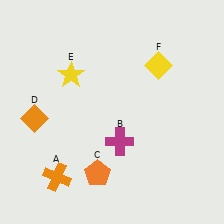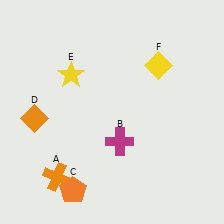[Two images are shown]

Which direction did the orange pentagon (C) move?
The orange pentagon (C) moved left.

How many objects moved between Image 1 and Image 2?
1 object moved between the two images.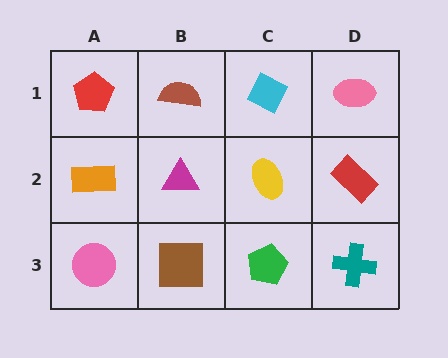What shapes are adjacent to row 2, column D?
A pink ellipse (row 1, column D), a teal cross (row 3, column D), a yellow ellipse (row 2, column C).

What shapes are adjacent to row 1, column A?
An orange rectangle (row 2, column A), a brown semicircle (row 1, column B).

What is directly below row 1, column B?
A magenta triangle.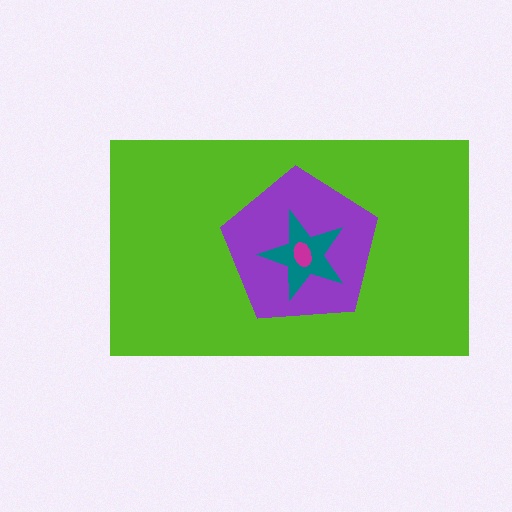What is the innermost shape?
The magenta ellipse.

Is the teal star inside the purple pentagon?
Yes.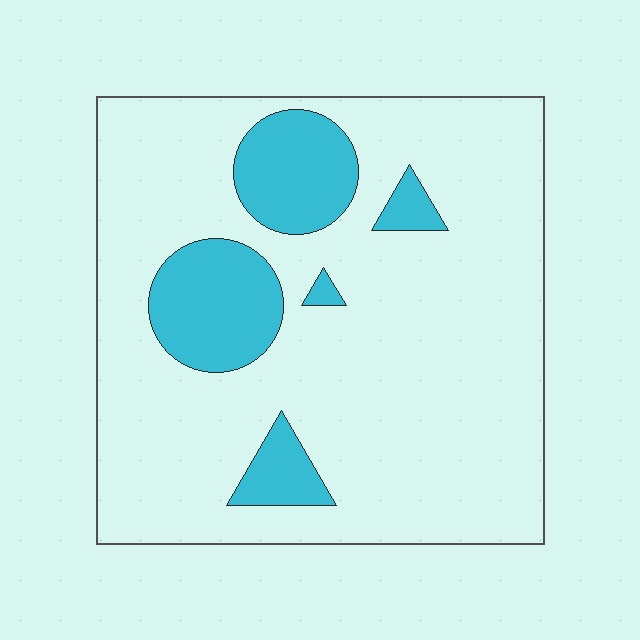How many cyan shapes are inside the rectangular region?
5.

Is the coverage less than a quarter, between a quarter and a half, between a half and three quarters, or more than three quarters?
Less than a quarter.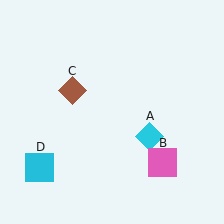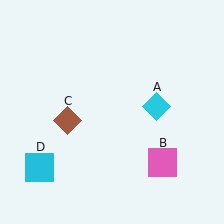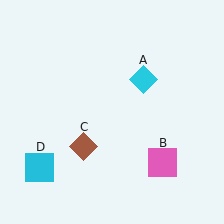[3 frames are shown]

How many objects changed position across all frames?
2 objects changed position: cyan diamond (object A), brown diamond (object C).